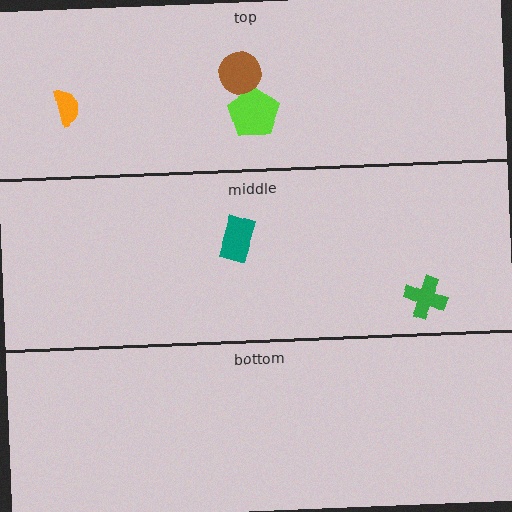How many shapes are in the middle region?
2.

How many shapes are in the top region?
3.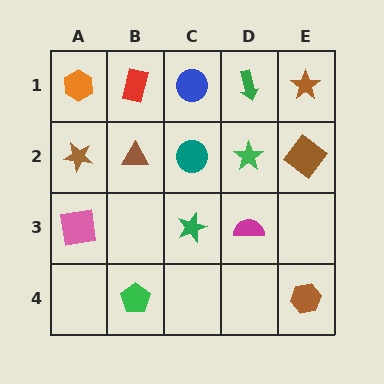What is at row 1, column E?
A brown star.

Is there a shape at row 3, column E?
No, that cell is empty.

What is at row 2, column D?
A green star.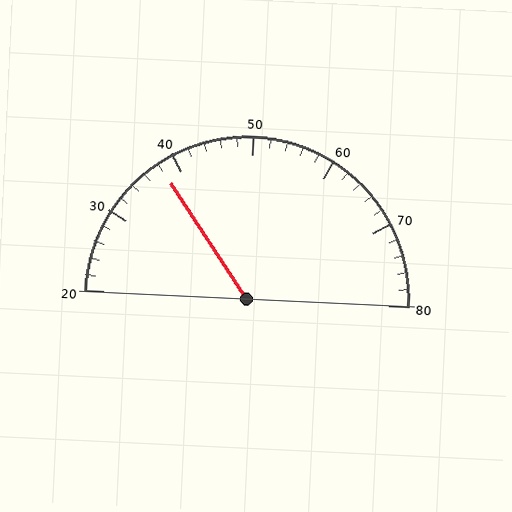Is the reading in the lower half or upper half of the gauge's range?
The reading is in the lower half of the range (20 to 80).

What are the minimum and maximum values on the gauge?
The gauge ranges from 20 to 80.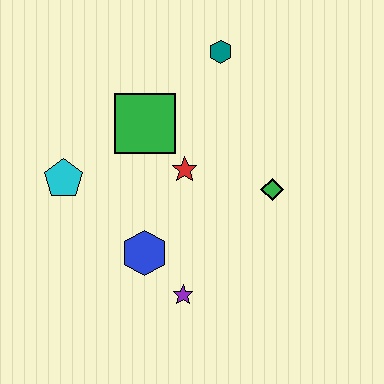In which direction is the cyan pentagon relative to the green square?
The cyan pentagon is to the left of the green square.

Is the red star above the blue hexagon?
Yes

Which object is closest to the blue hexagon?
The purple star is closest to the blue hexagon.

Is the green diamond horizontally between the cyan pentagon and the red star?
No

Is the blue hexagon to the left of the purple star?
Yes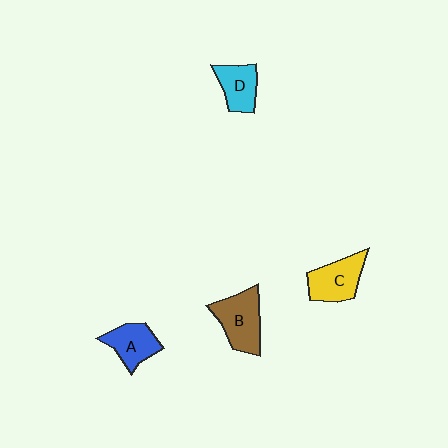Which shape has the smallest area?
Shape D (cyan).